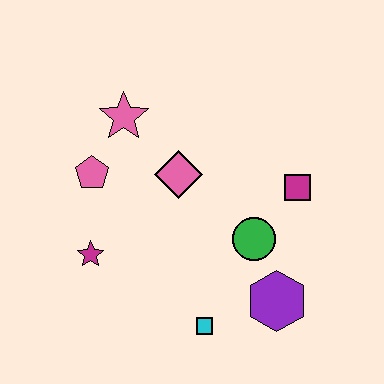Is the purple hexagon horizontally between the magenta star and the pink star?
No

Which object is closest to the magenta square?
The green circle is closest to the magenta square.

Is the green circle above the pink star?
No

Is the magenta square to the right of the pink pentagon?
Yes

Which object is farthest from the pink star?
The purple hexagon is farthest from the pink star.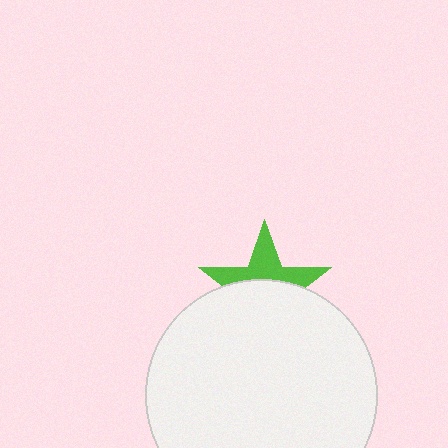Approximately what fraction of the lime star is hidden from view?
Roughly 57% of the lime star is hidden behind the white circle.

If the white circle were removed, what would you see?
You would see the complete lime star.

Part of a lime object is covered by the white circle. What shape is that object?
It is a star.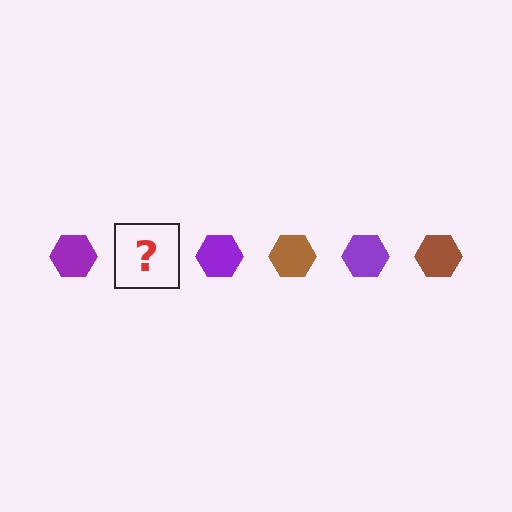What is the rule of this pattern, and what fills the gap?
The rule is that the pattern cycles through purple, brown hexagons. The gap should be filled with a brown hexagon.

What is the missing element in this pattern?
The missing element is a brown hexagon.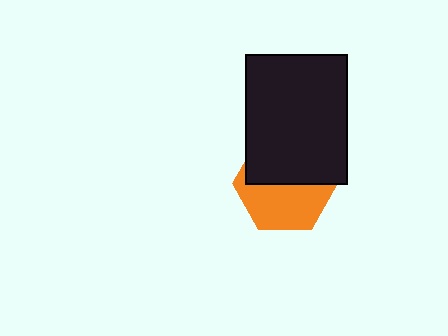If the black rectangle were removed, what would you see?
You would see the complete orange hexagon.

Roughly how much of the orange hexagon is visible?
About half of it is visible (roughly 50%).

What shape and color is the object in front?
The object in front is a black rectangle.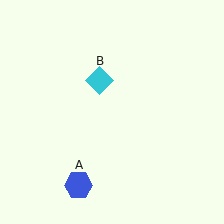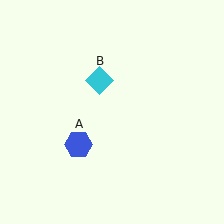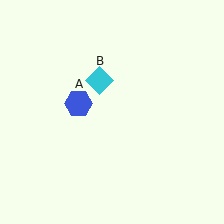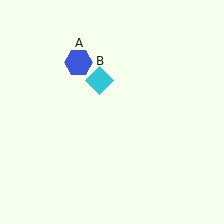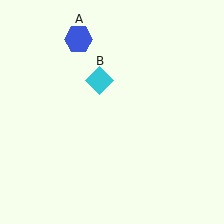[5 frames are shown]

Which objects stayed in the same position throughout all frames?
Cyan diamond (object B) remained stationary.